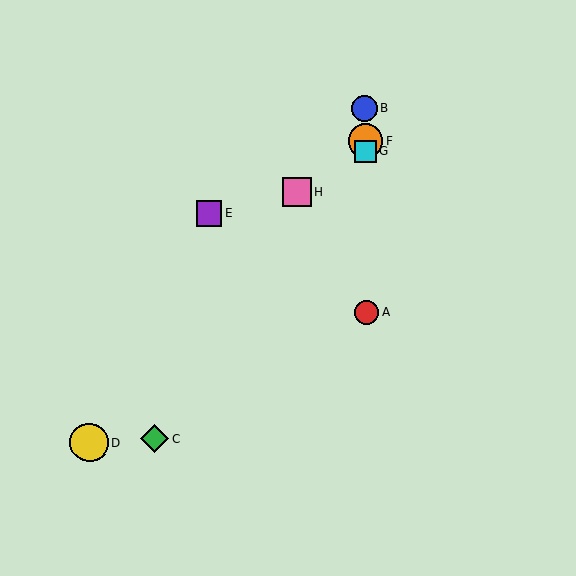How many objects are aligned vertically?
4 objects (A, B, F, G) are aligned vertically.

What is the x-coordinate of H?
Object H is at x≈297.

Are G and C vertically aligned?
No, G is at x≈365 and C is at x≈155.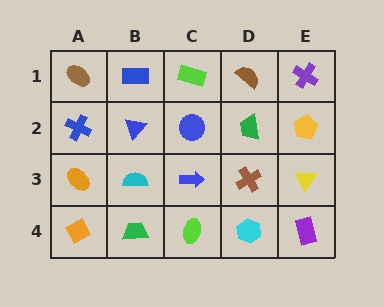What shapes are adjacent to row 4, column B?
A cyan semicircle (row 3, column B), an orange diamond (row 4, column A), a lime ellipse (row 4, column C).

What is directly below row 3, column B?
A green trapezoid.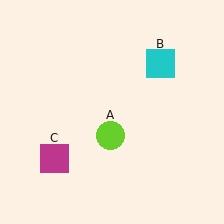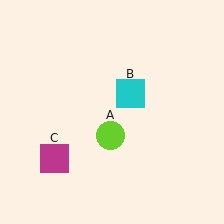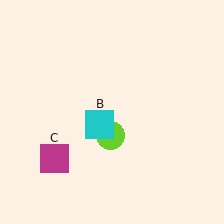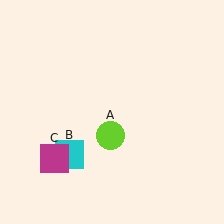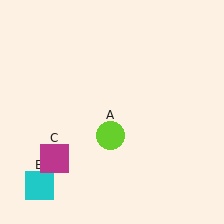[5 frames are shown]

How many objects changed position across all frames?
1 object changed position: cyan square (object B).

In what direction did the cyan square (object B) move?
The cyan square (object B) moved down and to the left.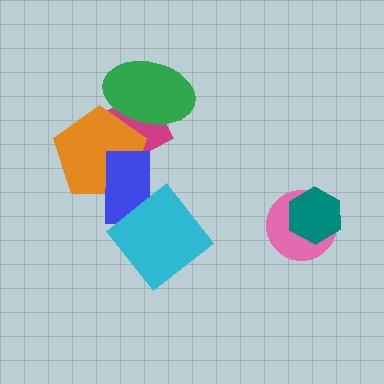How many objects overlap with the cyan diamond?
1 object overlaps with the cyan diamond.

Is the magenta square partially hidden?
Yes, it is partially covered by another shape.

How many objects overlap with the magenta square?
2 objects overlap with the magenta square.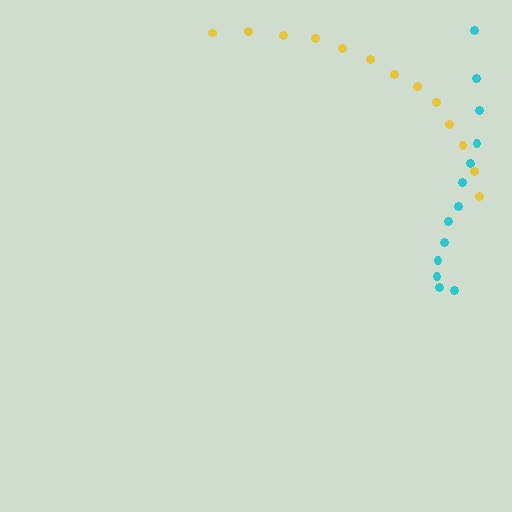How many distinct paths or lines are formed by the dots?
There are 2 distinct paths.